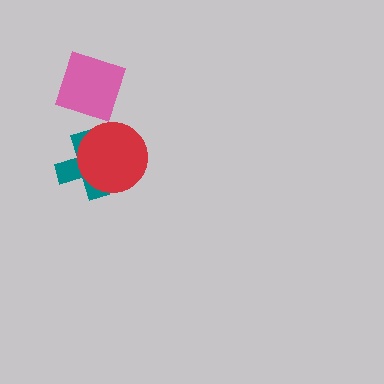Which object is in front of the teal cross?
The red circle is in front of the teal cross.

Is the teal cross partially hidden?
Yes, it is partially covered by another shape.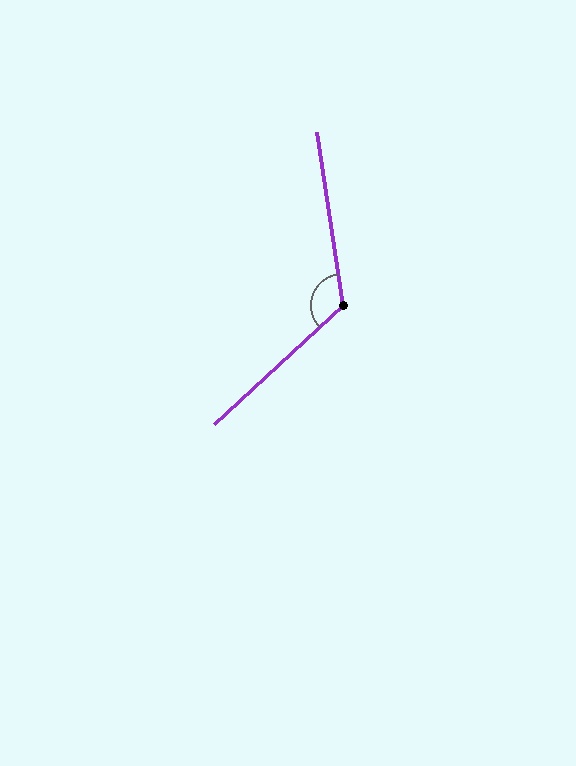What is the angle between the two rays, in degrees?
Approximately 124 degrees.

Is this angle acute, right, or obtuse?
It is obtuse.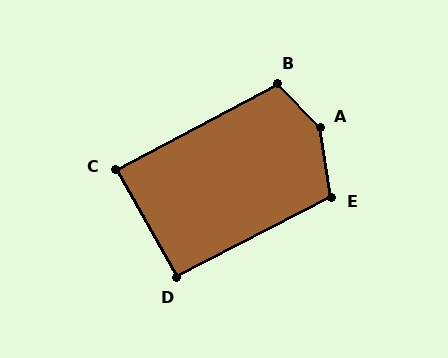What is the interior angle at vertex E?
Approximately 108 degrees (obtuse).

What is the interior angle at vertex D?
Approximately 92 degrees (approximately right).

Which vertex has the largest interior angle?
A, at approximately 145 degrees.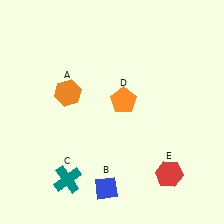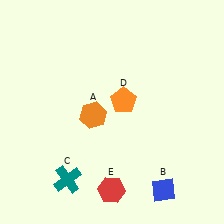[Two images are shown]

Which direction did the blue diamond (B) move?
The blue diamond (B) moved right.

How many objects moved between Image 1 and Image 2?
3 objects moved between the two images.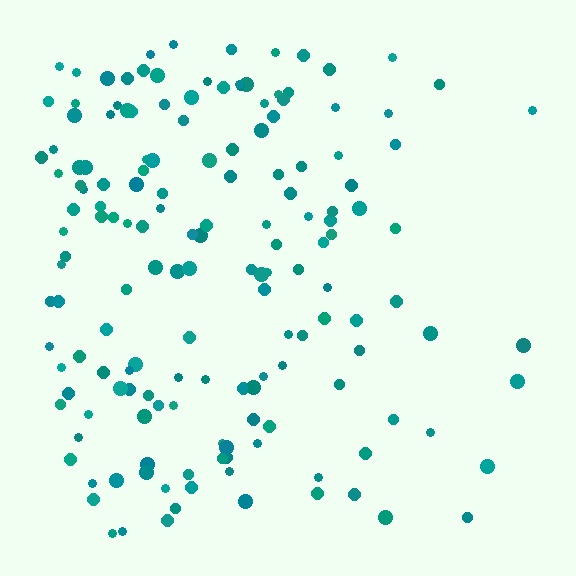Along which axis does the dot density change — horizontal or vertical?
Horizontal.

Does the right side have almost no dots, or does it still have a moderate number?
Still a moderate number, just noticeably fewer than the left.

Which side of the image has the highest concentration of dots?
The left.